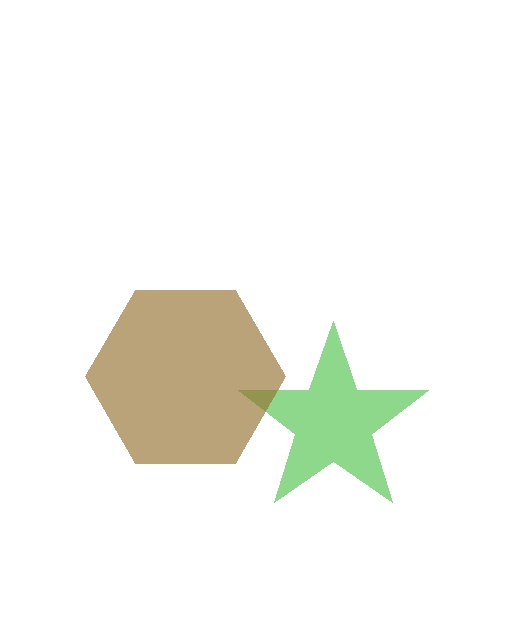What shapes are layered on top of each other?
The layered shapes are: a green star, a brown hexagon.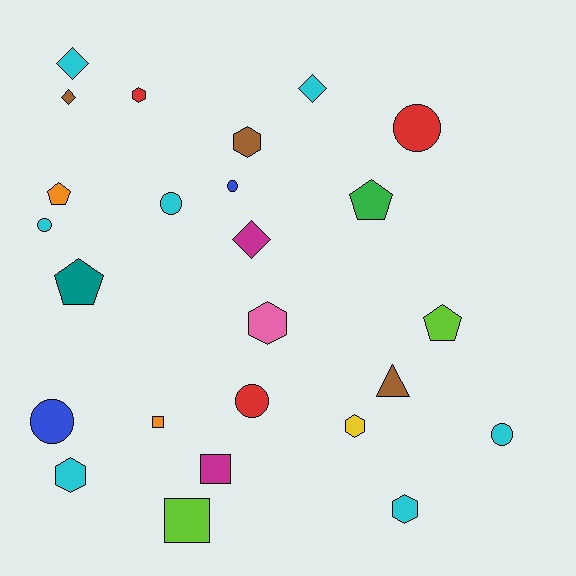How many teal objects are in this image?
There is 1 teal object.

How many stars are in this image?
There are no stars.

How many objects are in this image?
There are 25 objects.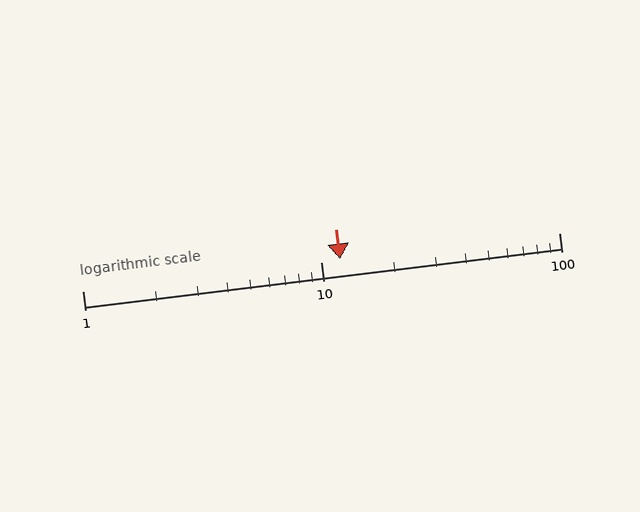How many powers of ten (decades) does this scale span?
The scale spans 2 decades, from 1 to 100.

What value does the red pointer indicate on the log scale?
The pointer indicates approximately 12.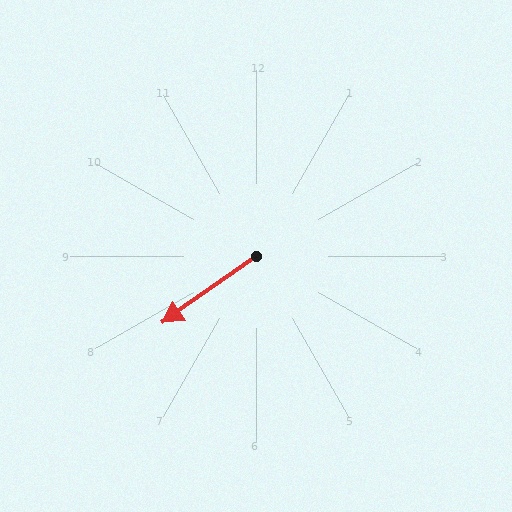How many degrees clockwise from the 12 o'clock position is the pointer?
Approximately 235 degrees.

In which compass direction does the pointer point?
Southwest.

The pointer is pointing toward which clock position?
Roughly 8 o'clock.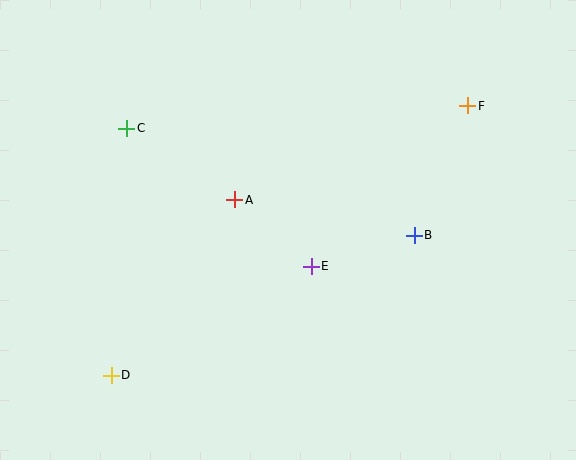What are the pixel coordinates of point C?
Point C is at (127, 128).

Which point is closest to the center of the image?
Point E at (311, 266) is closest to the center.